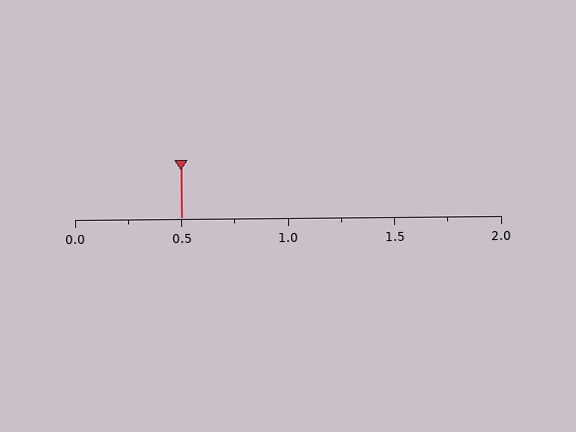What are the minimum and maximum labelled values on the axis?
The axis runs from 0.0 to 2.0.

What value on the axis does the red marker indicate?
The marker indicates approximately 0.5.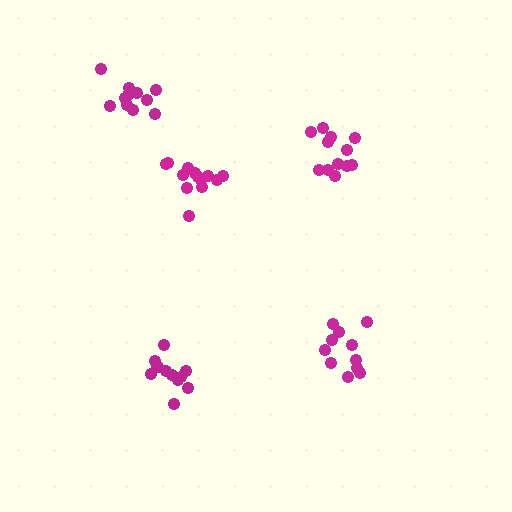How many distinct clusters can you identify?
There are 5 distinct clusters.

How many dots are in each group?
Group 1: 11 dots, Group 2: 13 dots, Group 3: 12 dots, Group 4: 12 dots, Group 5: 11 dots (59 total).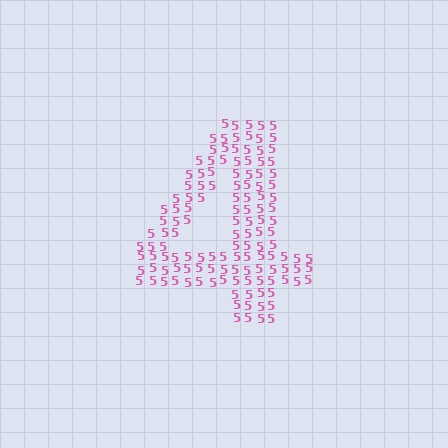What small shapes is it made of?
It is made of small digit 5's.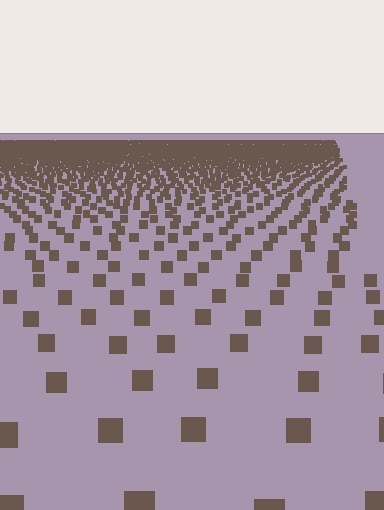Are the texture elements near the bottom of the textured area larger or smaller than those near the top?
Larger. Near the bottom, elements are closer to the viewer and appear at a bigger on-screen size.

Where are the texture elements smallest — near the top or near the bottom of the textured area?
Near the top.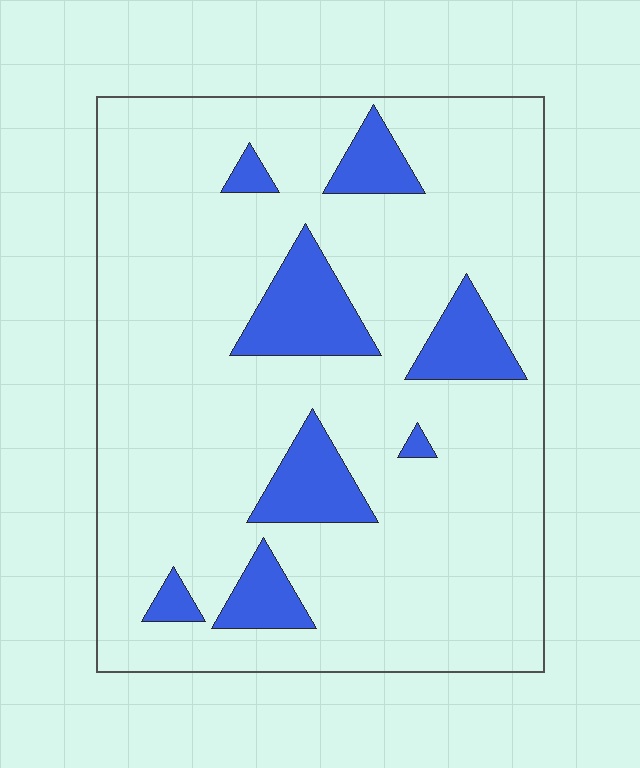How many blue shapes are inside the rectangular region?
8.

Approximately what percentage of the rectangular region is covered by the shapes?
Approximately 15%.